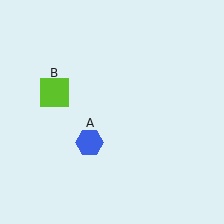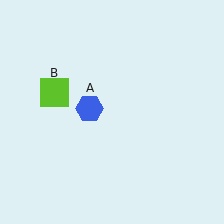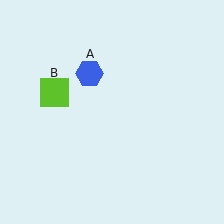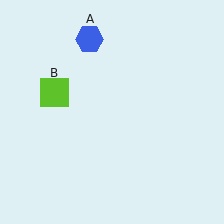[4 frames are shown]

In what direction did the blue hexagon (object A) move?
The blue hexagon (object A) moved up.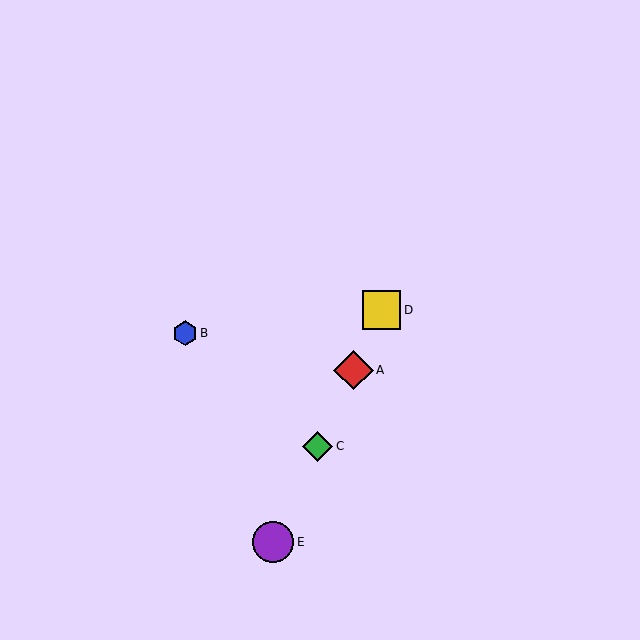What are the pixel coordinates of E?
Object E is at (273, 542).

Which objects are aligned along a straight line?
Objects A, C, D, E are aligned along a straight line.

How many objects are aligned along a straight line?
4 objects (A, C, D, E) are aligned along a straight line.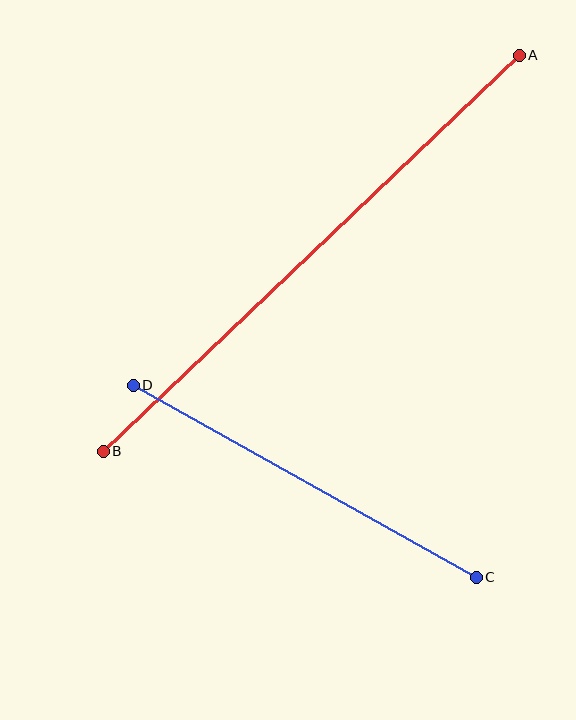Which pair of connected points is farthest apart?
Points A and B are farthest apart.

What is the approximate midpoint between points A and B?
The midpoint is at approximately (311, 253) pixels.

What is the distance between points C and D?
The distance is approximately 393 pixels.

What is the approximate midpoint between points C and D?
The midpoint is at approximately (305, 481) pixels.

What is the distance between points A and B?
The distance is approximately 575 pixels.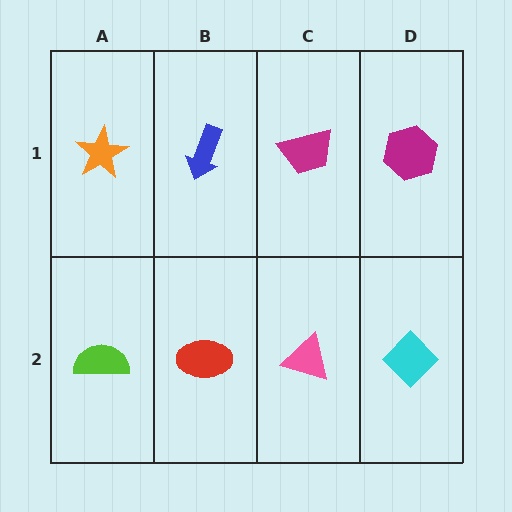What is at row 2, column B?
A red ellipse.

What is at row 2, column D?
A cyan diamond.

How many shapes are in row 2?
4 shapes.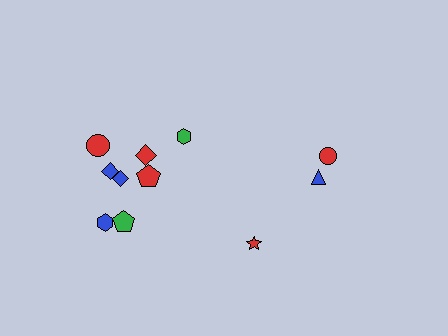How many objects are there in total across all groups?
There are 11 objects.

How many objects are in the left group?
There are 8 objects.